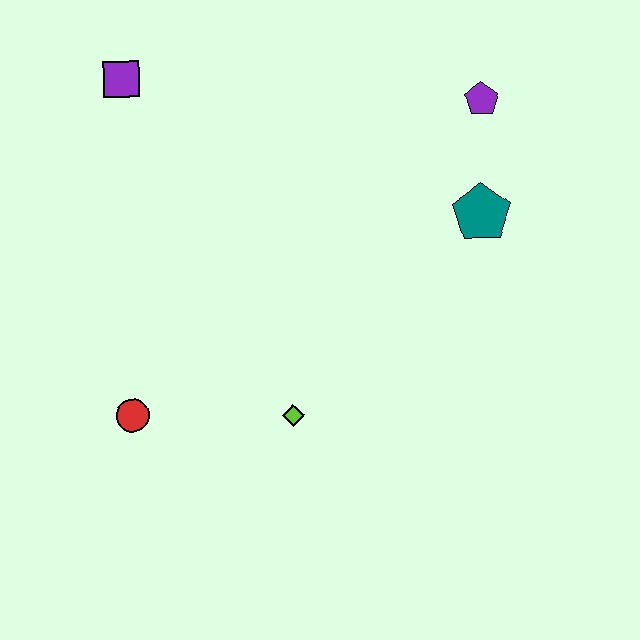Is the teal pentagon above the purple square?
No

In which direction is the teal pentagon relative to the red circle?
The teal pentagon is to the right of the red circle.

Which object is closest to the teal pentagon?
The purple pentagon is closest to the teal pentagon.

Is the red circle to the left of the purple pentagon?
Yes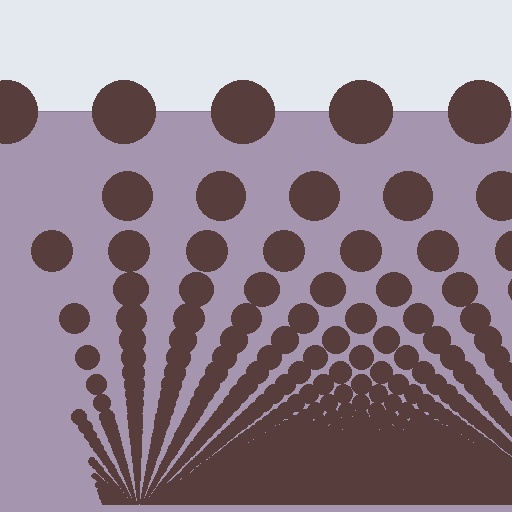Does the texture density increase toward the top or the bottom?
Density increases toward the bottom.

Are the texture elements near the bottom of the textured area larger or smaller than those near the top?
Smaller. The gradient is inverted — elements near the bottom are smaller and denser.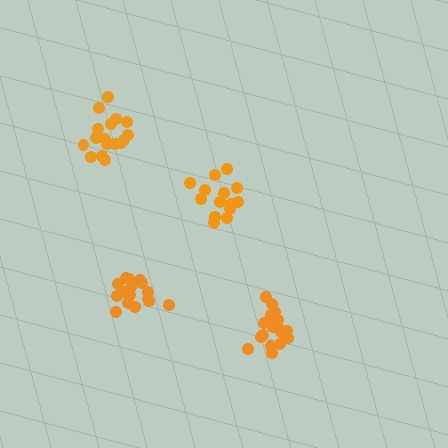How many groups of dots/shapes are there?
There are 4 groups.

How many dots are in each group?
Group 1: 18 dots, Group 2: 14 dots, Group 3: 17 dots, Group 4: 17 dots (66 total).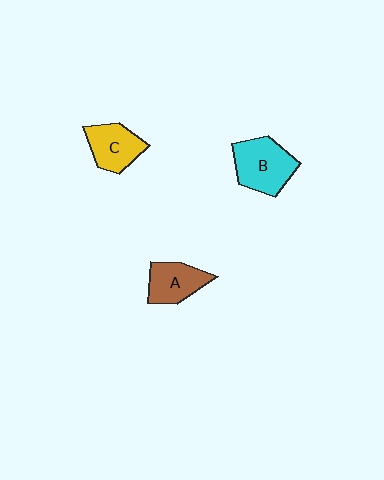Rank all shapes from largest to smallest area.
From largest to smallest: B (cyan), C (yellow), A (brown).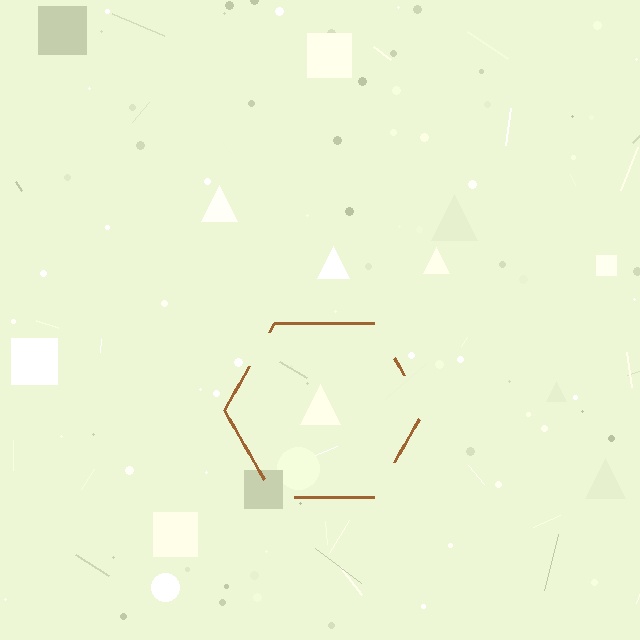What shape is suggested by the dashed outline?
The dashed outline suggests a hexagon.